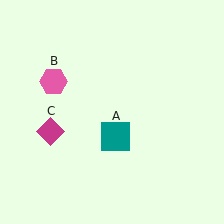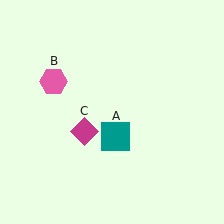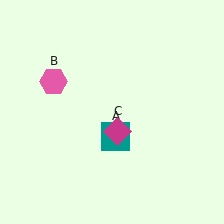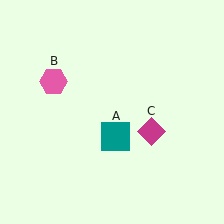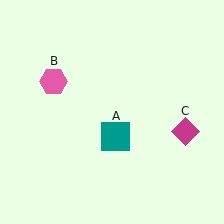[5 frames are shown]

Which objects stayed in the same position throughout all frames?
Teal square (object A) and pink hexagon (object B) remained stationary.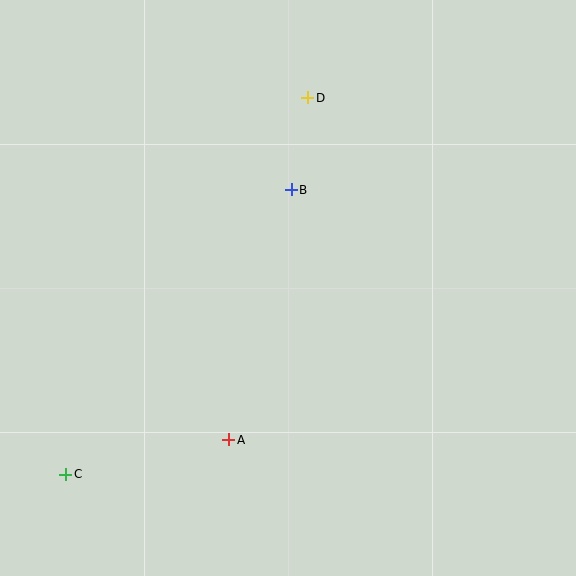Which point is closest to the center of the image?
Point B at (291, 190) is closest to the center.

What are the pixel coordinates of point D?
Point D is at (308, 98).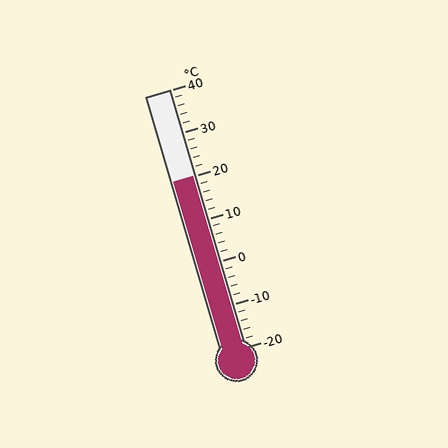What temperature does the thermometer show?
The thermometer shows approximately 20°C.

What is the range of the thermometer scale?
The thermometer scale ranges from -20°C to 40°C.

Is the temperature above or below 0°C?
The temperature is above 0°C.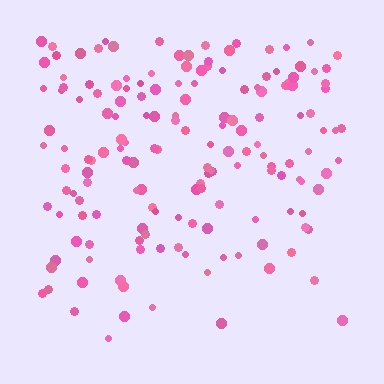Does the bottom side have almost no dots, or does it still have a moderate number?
Still a moderate number, just noticeably fewer than the top.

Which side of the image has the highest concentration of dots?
The top.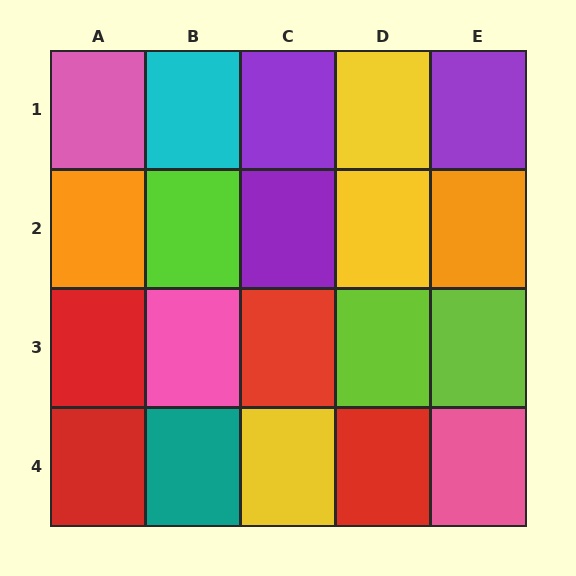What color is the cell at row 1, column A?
Pink.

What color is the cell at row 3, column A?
Red.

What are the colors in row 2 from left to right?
Orange, lime, purple, yellow, orange.